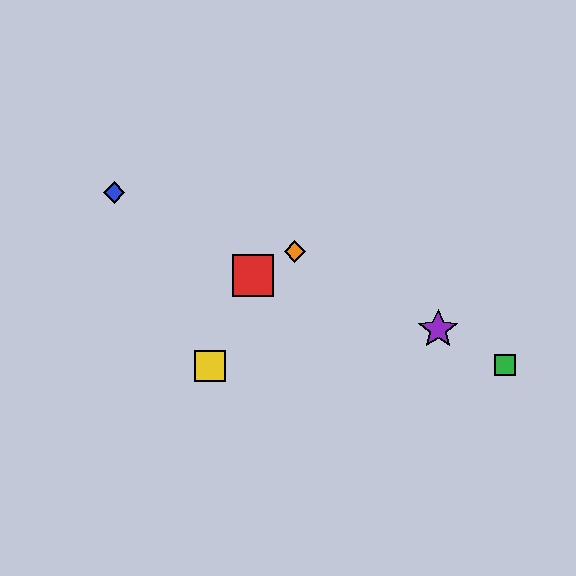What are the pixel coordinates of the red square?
The red square is at (253, 275).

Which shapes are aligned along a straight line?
The green square, the purple star, the orange diamond are aligned along a straight line.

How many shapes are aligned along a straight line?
3 shapes (the green square, the purple star, the orange diamond) are aligned along a straight line.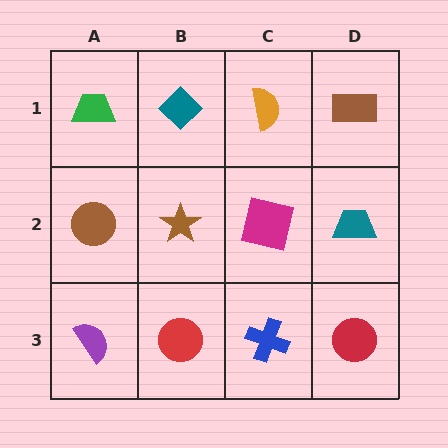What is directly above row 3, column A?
A brown circle.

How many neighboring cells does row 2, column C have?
4.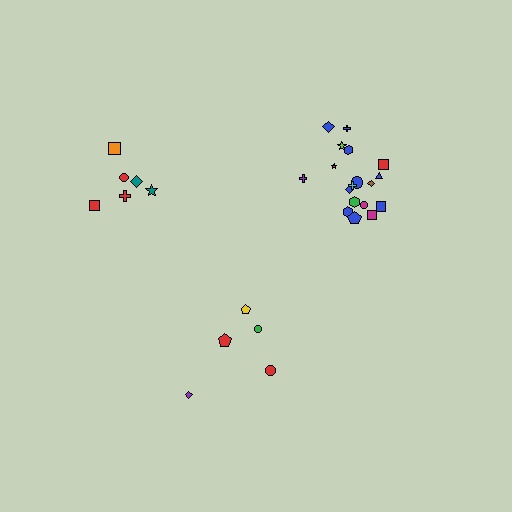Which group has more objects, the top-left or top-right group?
The top-right group.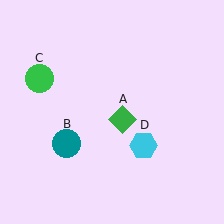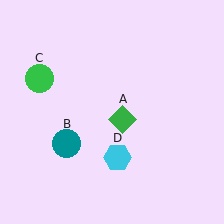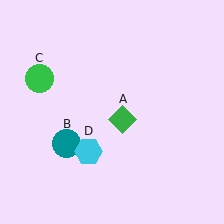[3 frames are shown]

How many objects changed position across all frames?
1 object changed position: cyan hexagon (object D).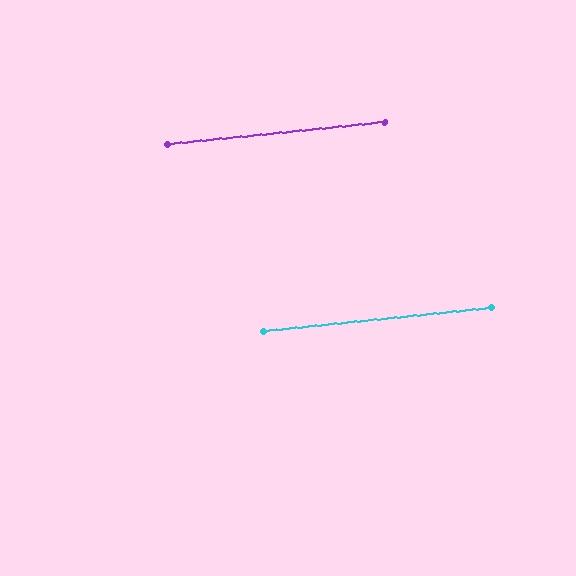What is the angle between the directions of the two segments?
Approximately 0 degrees.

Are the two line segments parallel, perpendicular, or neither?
Parallel — their directions differ by only 0.0°.